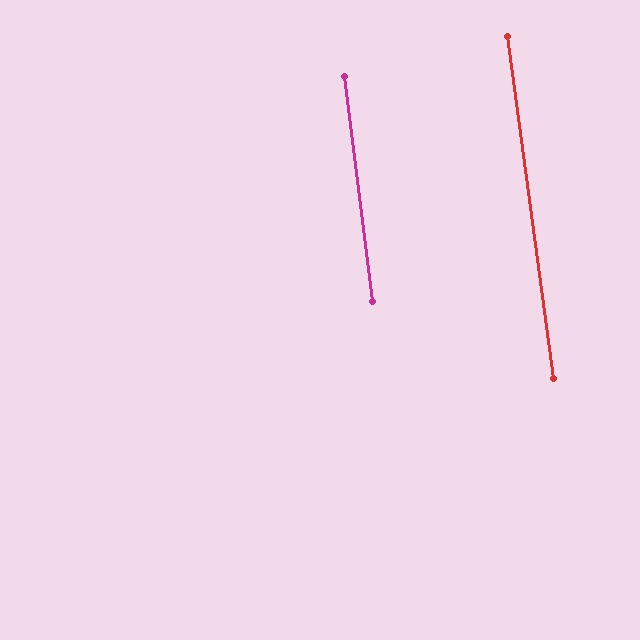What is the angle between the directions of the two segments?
Approximately 1 degree.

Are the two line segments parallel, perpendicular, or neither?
Parallel — their directions differ by only 0.5°.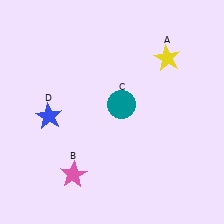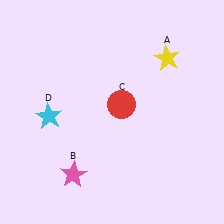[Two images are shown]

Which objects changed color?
C changed from teal to red. D changed from blue to cyan.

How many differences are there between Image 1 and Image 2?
There are 2 differences between the two images.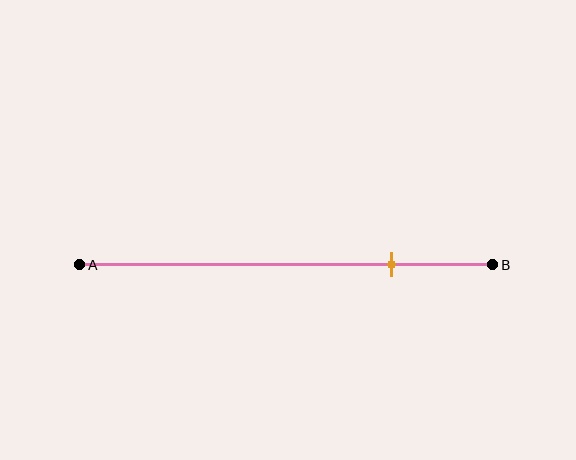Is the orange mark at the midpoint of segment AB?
No, the mark is at about 75% from A, not at the 50% midpoint.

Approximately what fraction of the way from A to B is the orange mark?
The orange mark is approximately 75% of the way from A to B.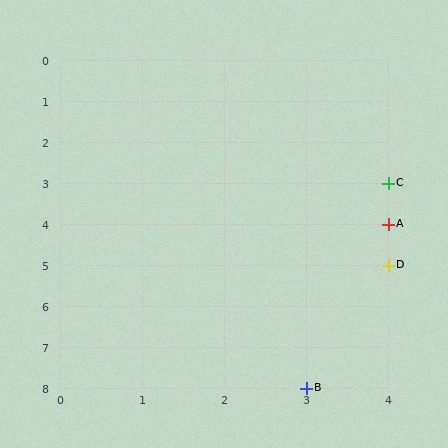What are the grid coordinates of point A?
Point A is at grid coordinates (4, 4).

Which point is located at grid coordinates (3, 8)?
Point B is at (3, 8).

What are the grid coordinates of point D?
Point D is at grid coordinates (4, 5).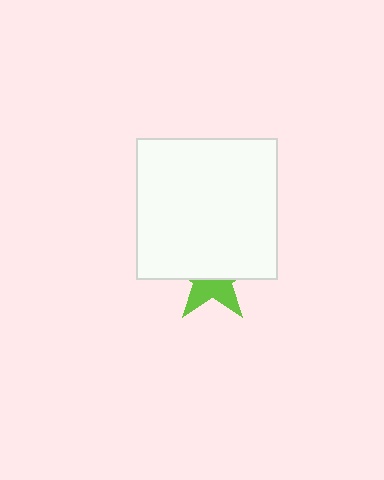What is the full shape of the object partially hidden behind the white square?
The partially hidden object is a lime star.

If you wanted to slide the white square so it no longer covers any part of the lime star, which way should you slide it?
Slide it up — that is the most direct way to separate the two shapes.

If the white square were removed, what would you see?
You would see the complete lime star.